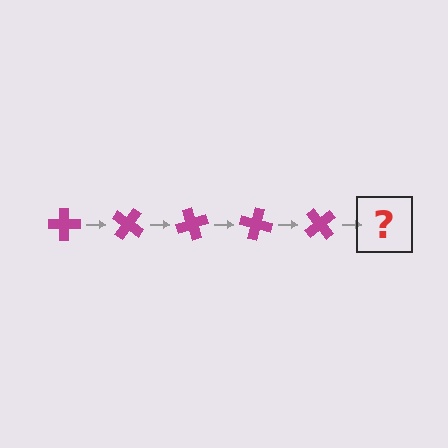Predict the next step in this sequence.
The next step is a magenta cross rotated 175 degrees.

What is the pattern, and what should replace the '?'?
The pattern is that the cross rotates 35 degrees each step. The '?' should be a magenta cross rotated 175 degrees.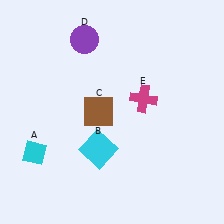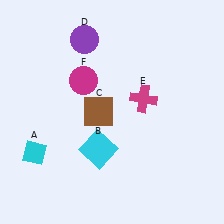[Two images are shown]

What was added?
A magenta circle (F) was added in Image 2.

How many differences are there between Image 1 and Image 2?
There is 1 difference between the two images.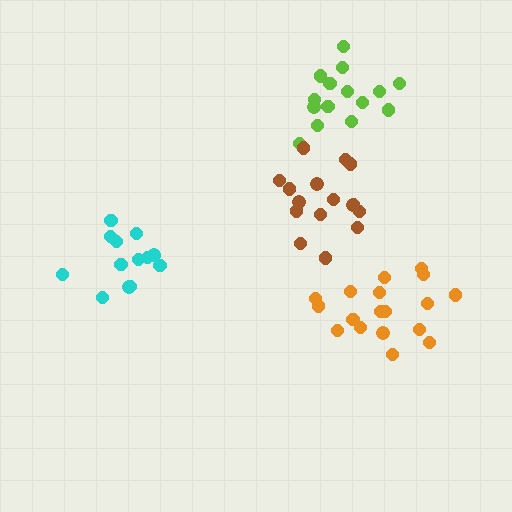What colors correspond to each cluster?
The clusters are colored: lime, cyan, orange, brown.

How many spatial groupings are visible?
There are 4 spatial groupings.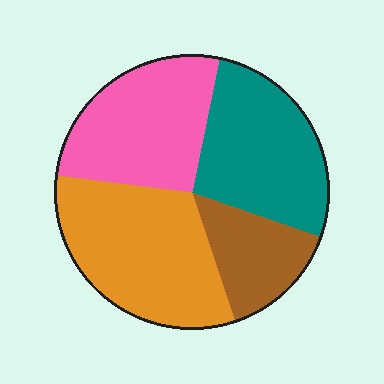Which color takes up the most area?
Orange, at roughly 30%.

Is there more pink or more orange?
Orange.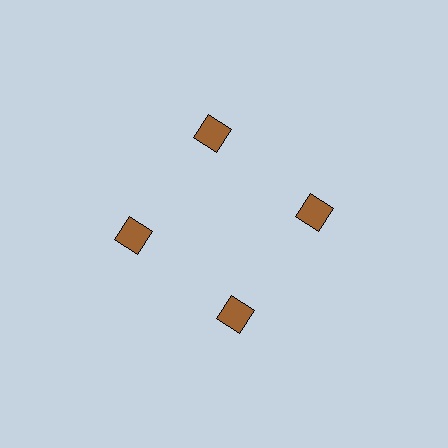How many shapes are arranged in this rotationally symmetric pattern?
There are 4 shapes, arranged in 4 groups of 1.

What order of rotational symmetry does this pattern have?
This pattern has 4-fold rotational symmetry.